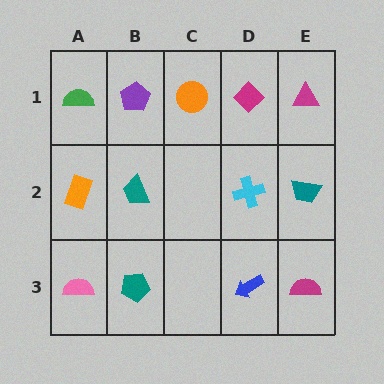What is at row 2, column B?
A teal trapezoid.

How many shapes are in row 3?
4 shapes.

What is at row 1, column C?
An orange circle.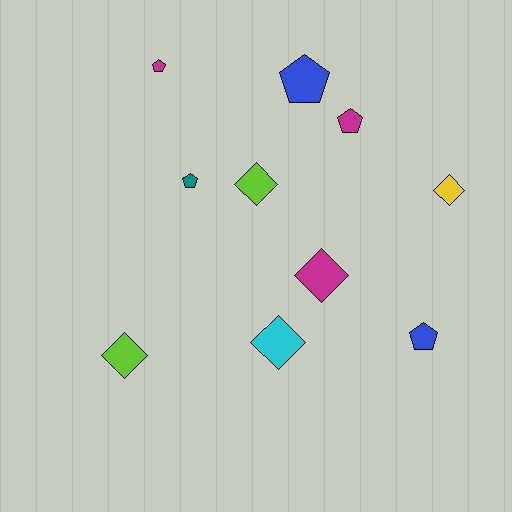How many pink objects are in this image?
There are no pink objects.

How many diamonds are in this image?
There are 5 diamonds.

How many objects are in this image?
There are 10 objects.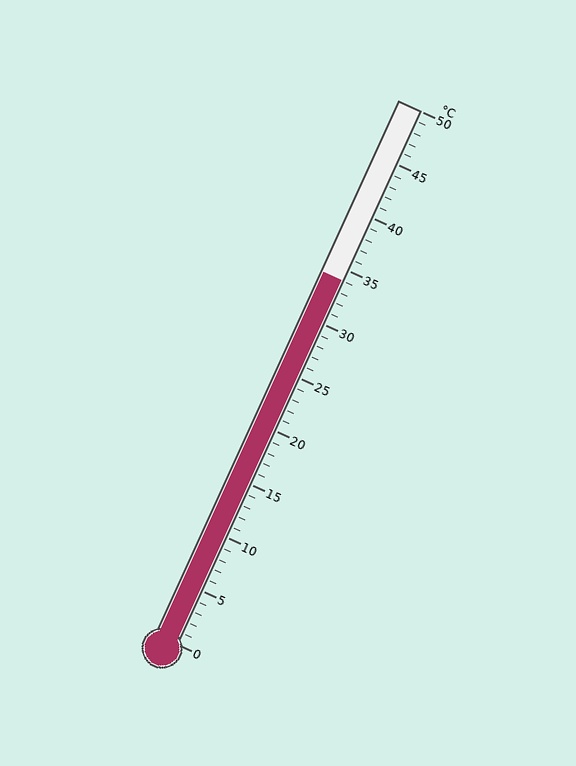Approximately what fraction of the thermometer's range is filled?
The thermometer is filled to approximately 70% of its range.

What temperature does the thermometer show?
The thermometer shows approximately 34°C.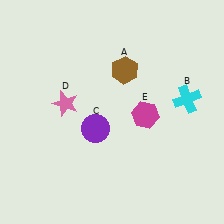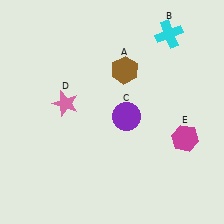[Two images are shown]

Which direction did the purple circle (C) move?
The purple circle (C) moved right.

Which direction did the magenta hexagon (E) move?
The magenta hexagon (E) moved right.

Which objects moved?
The objects that moved are: the cyan cross (B), the purple circle (C), the magenta hexagon (E).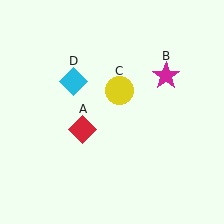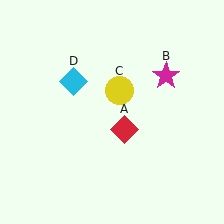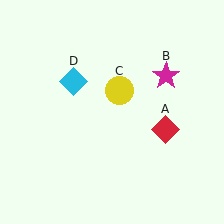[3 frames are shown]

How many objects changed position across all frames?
1 object changed position: red diamond (object A).